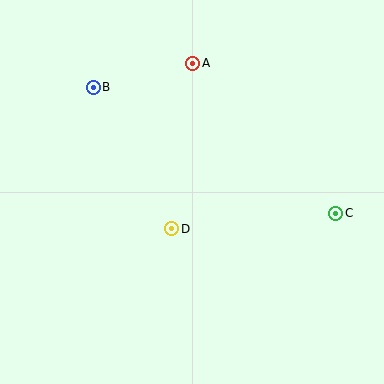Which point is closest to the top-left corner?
Point B is closest to the top-left corner.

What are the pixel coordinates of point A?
Point A is at (193, 63).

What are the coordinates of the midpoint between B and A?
The midpoint between B and A is at (143, 75).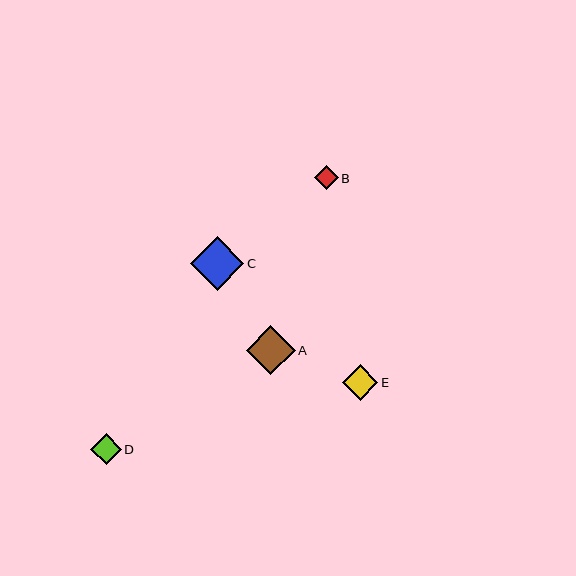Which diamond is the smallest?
Diamond B is the smallest with a size of approximately 24 pixels.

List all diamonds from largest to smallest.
From largest to smallest: C, A, E, D, B.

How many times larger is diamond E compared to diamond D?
Diamond E is approximately 1.1 times the size of diamond D.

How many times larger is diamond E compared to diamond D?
Diamond E is approximately 1.1 times the size of diamond D.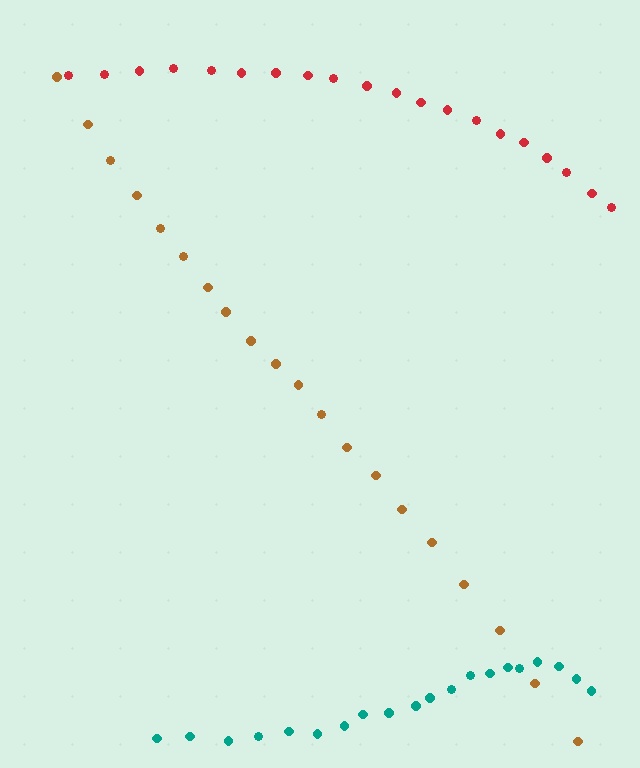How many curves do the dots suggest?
There are 3 distinct paths.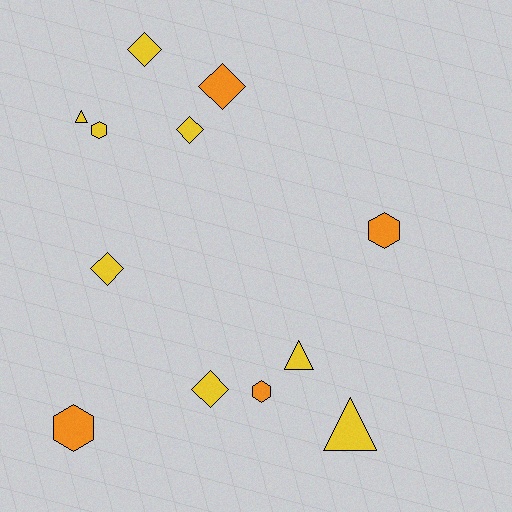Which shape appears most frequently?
Diamond, with 5 objects.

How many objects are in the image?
There are 12 objects.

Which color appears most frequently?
Yellow, with 8 objects.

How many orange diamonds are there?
There is 1 orange diamond.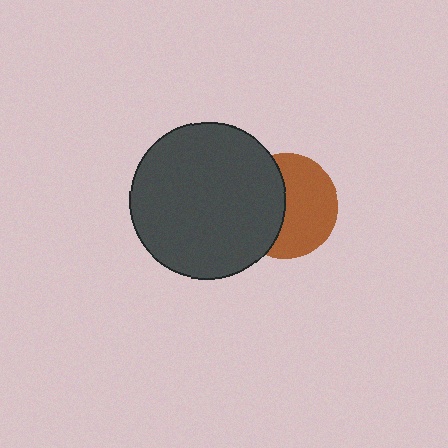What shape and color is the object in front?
The object in front is a dark gray circle.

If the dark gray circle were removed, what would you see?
You would see the complete brown circle.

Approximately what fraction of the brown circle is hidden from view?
Roughly 43% of the brown circle is hidden behind the dark gray circle.